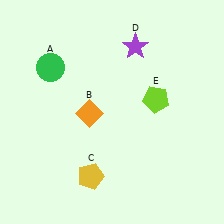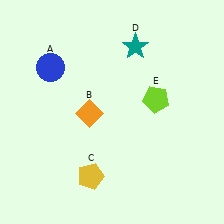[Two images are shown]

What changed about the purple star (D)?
In Image 1, D is purple. In Image 2, it changed to teal.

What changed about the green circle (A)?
In Image 1, A is green. In Image 2, it changed to blue.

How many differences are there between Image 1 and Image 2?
There are 2 differences between the two images.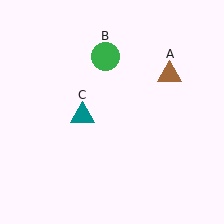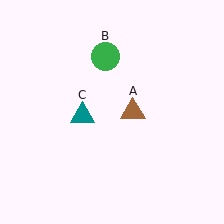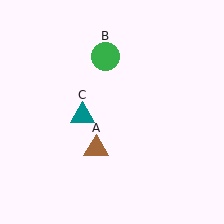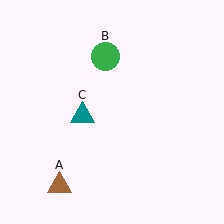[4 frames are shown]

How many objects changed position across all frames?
1 object changed position: brown triangle (object A).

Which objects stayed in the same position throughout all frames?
Green circle (object B) and teal triangle (object C) remained stationary.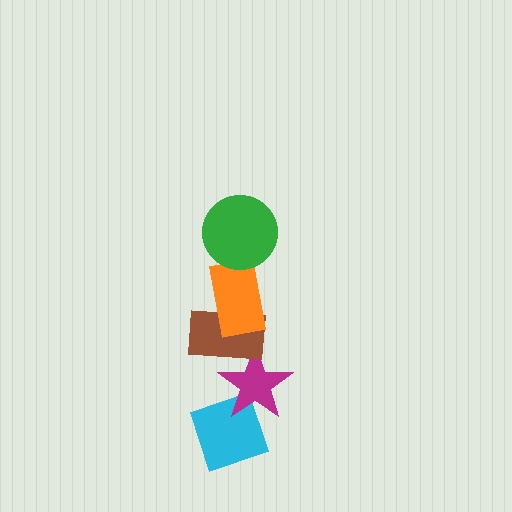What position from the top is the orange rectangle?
The orange rectangle is 2nd from the top.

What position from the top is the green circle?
The green circle is 1st from the top.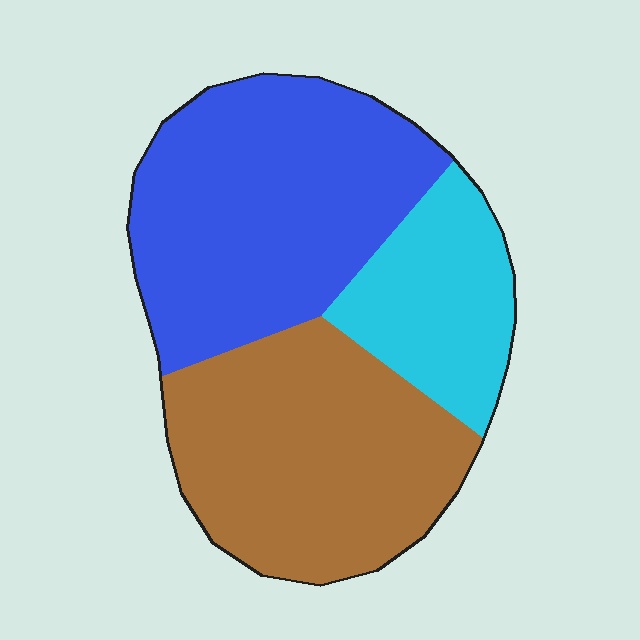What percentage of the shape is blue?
Blue covers roughly 40% of the shape.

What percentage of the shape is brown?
Brown takes up about three eighths (3/8) of the shape.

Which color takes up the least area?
Cyan, at roughly 20%.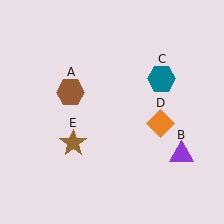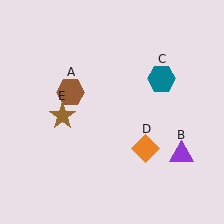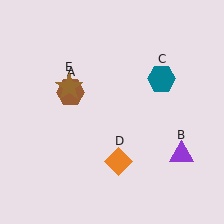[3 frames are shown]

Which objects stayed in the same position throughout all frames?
Brown hexagon (object A) and purple triangle (object B) and teal hexagon (object C) remained stationary.